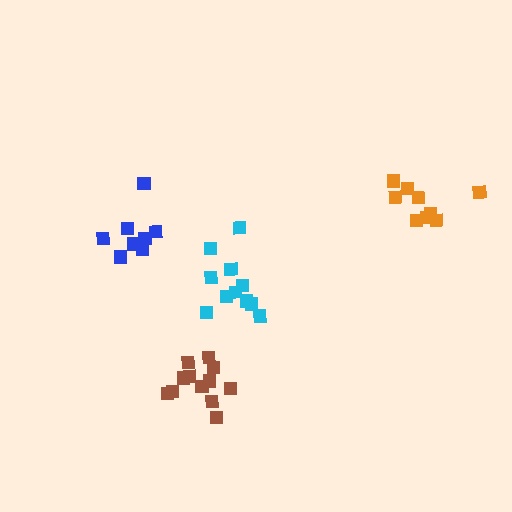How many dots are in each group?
Group 1: 12 dots, Group 2: 11 dots, Group 3: 9 dots, Group 4: 8 dots (40 total).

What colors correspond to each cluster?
The clusters are colored: brown, cyan, orange, blue.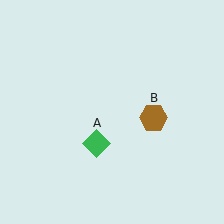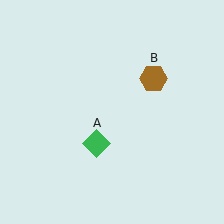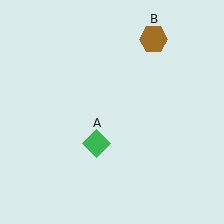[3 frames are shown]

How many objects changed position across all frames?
1 object changed position: brown hexagon (object B).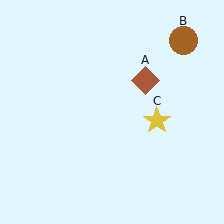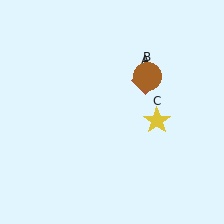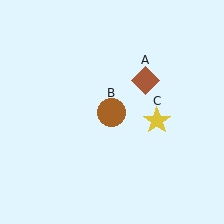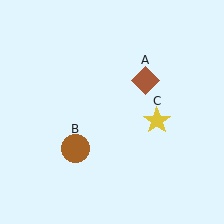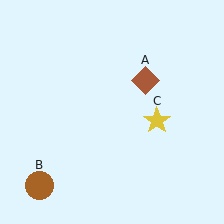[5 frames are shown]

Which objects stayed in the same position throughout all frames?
Brown diamond (object A) and yellow star (object C) remained stationary.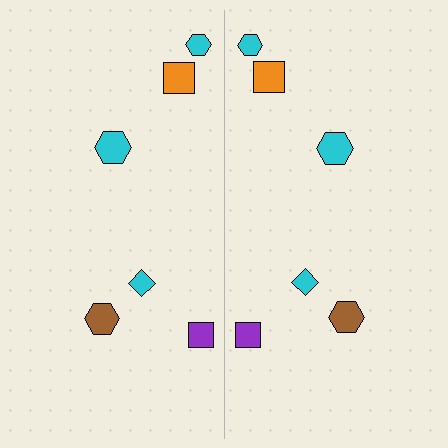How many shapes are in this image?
There are 12 shapes in this image.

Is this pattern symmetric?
Yes, this pattern has bilateral (reflection) symmetry.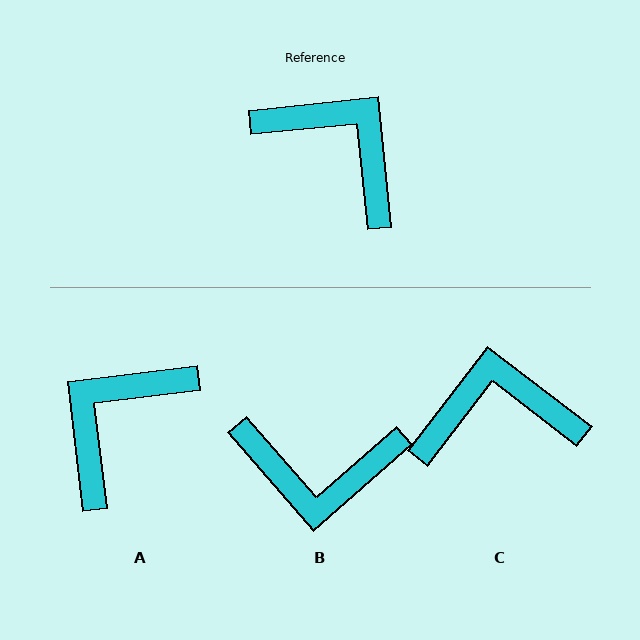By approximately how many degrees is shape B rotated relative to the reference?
Approximately 145 degrees clockwise.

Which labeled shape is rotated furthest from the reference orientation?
B, about 145 degrees away.